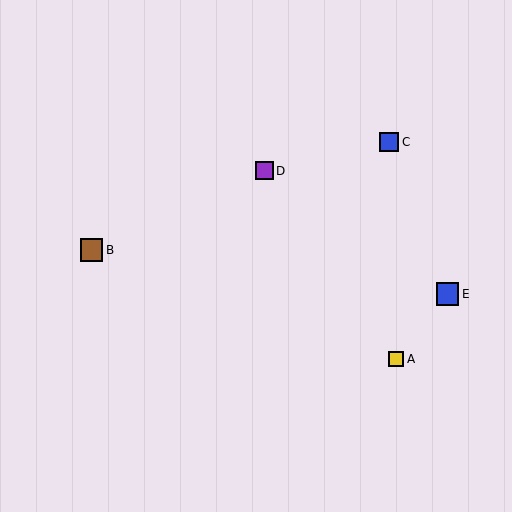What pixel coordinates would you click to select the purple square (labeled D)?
Click at (264, 171) to select the purple square D.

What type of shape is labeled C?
Shape C is a blue square.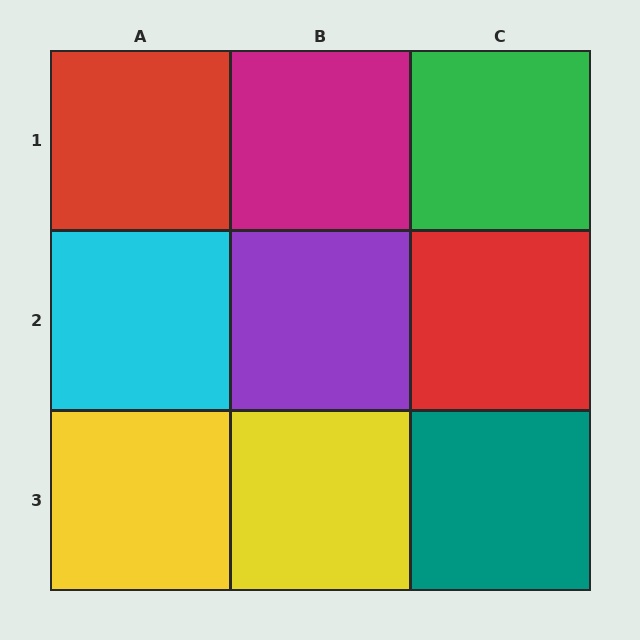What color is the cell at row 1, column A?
Red.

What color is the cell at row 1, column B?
Magenta.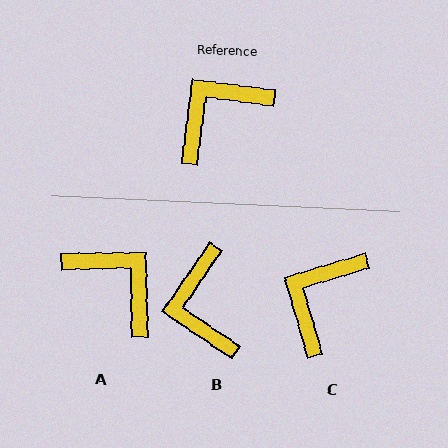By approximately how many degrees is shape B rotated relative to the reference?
Approximately 63 degrees counter-clockwise.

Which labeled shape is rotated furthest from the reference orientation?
A, about 81 degrees away.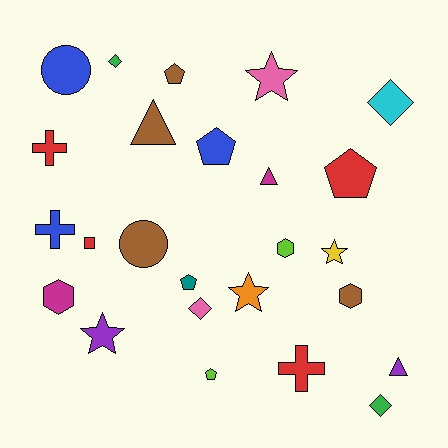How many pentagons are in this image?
There are 5 pentagons.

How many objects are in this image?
There are 25 objects.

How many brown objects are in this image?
There are 4 brown objects.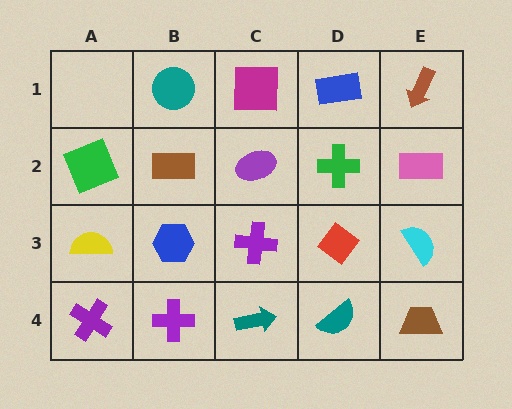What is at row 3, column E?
A cyan semicircle.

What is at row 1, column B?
A teal circle.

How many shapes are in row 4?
5 shapes.